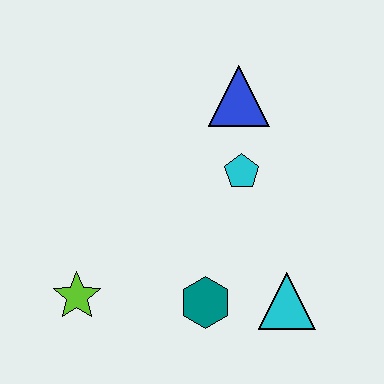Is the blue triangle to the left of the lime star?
No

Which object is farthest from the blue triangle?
The lime star is farthest from the blue triangle.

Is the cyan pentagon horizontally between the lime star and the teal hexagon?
No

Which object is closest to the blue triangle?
The cyan pentagon is closest to the blue triangle.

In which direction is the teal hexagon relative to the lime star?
The teal hexagon is to the right of the lime star.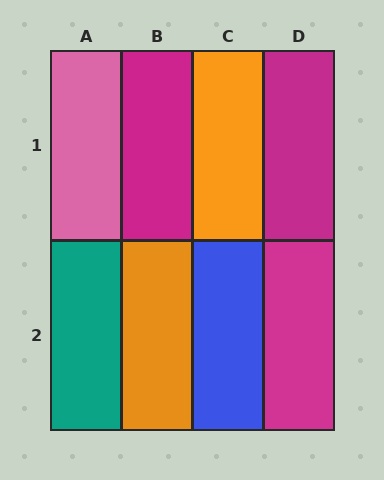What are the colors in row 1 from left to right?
Pink, magenta, orange, magenta.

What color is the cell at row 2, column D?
Magenta.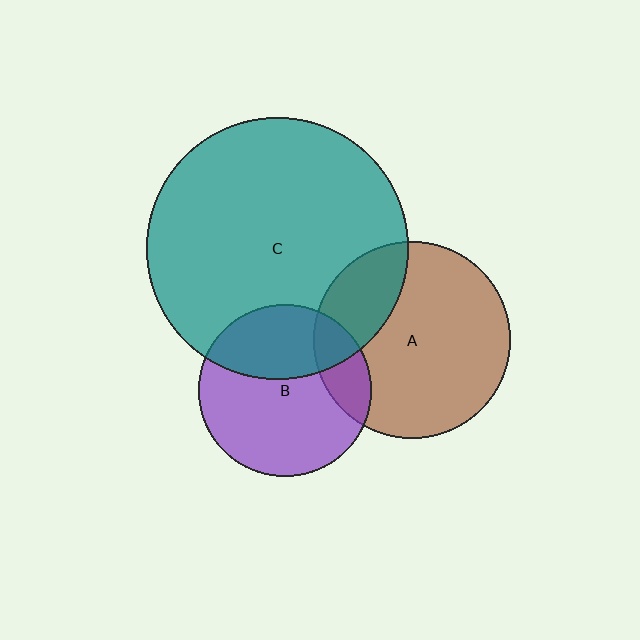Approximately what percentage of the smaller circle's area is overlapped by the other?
Approximately 25%.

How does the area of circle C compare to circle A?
Approximately 1.8 times.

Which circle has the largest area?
Circle C (teal).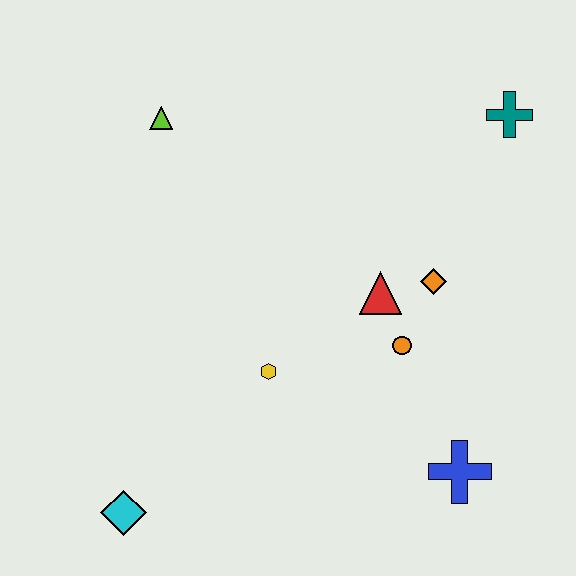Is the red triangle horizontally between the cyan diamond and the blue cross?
Yes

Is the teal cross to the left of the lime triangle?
No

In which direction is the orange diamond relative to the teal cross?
The orange diamond is below the teal cross.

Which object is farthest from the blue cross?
The lime triangle is farthest from the blue cross.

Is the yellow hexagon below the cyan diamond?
No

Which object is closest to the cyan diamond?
The yellow hexagon is closest to the cyan diamond.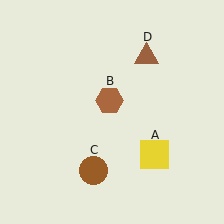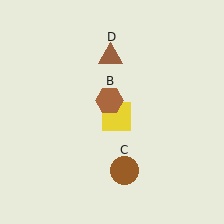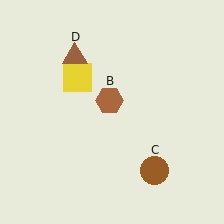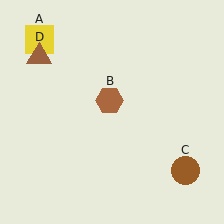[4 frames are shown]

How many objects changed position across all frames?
3 objects changed position: yellow square (object A), brown circle (object C), brown triangle (object D).